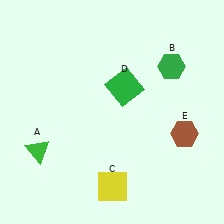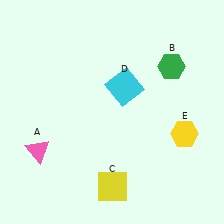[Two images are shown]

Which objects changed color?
A changed from green to pink. D changed from green to cyan. E changed from brown to yellow.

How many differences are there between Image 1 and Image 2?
There are 3 differences between the two images.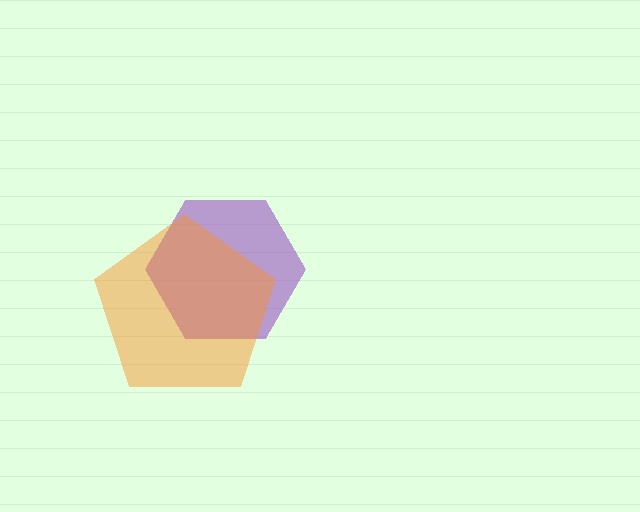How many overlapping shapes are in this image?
There are 2 overlapping shapes in the image.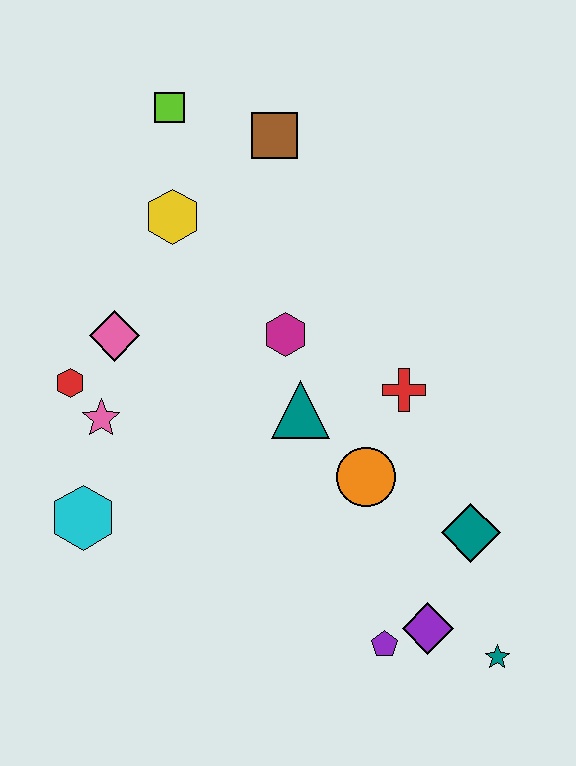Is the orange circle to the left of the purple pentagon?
Yes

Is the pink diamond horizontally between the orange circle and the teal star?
No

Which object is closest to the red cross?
The orange circle is closest to the red cross.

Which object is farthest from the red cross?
The lime square is farthest from the red cross.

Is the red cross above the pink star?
Yes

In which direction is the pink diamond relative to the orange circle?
The pink diamond is to the left of the orange circle.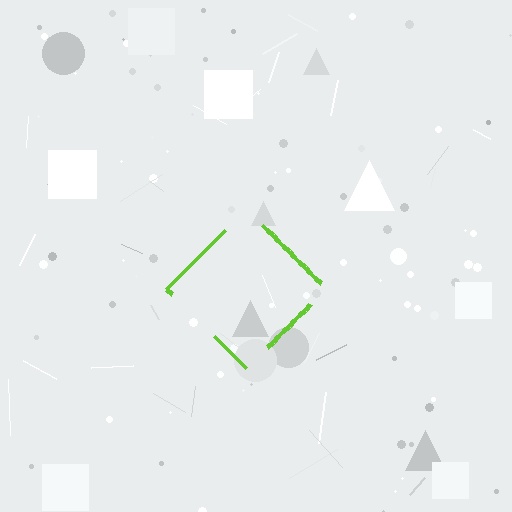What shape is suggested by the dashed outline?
The dashed outline suggests a diamond.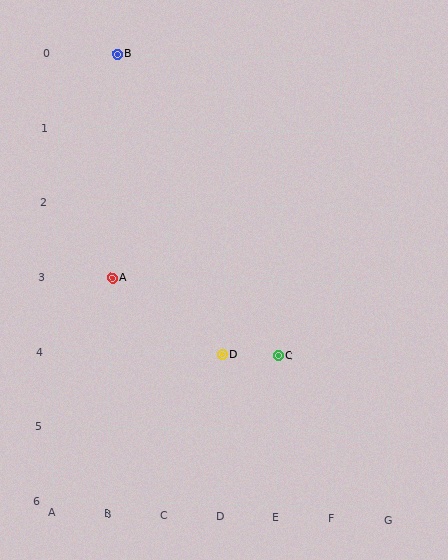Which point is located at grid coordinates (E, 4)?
Point C is at (E, 4).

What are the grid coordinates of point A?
Point A is at grid coordinates (B, 3).